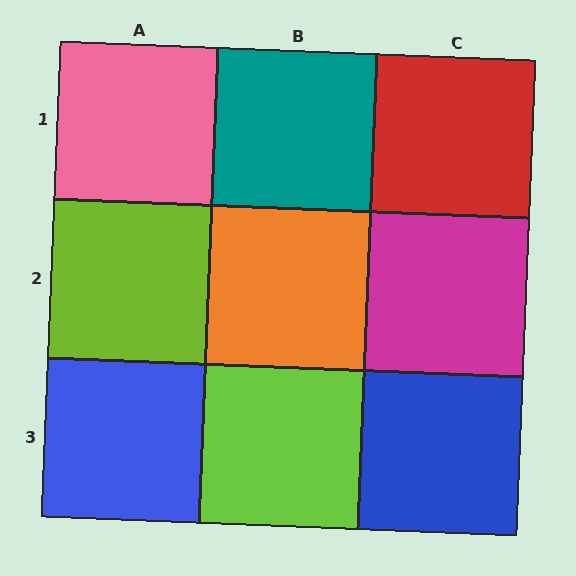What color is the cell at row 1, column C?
Red.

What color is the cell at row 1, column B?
Teal.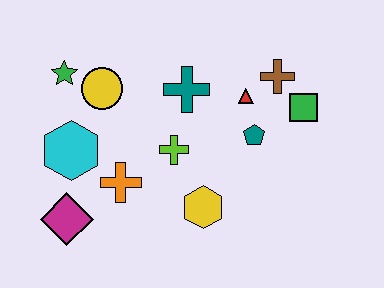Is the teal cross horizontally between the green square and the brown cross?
No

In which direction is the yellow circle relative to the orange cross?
The yellow circle is above the orange cross.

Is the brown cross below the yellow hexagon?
No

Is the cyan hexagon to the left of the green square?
Yes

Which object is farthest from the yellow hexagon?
The green star is farthest from the yellow hexagon.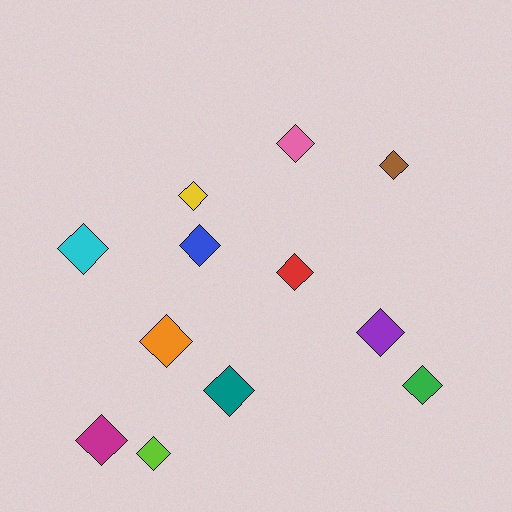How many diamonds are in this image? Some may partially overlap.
There are 12 diamonds.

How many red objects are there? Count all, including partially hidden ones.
There is 1 red object.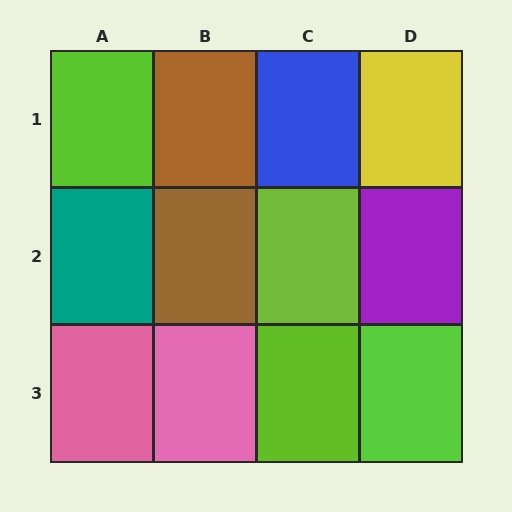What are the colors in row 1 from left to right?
Lime, brown, blue, yellow.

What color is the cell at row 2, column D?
Purple.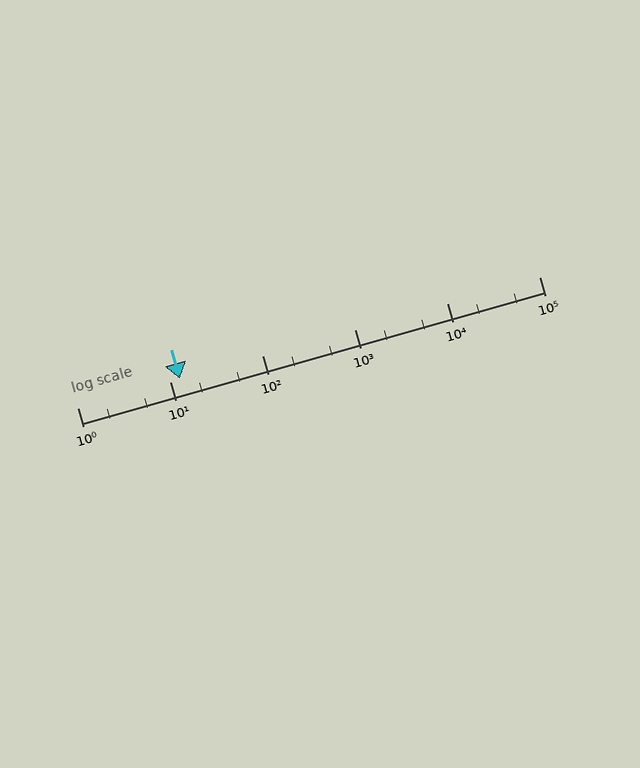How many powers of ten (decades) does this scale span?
The scale spans 5 decades, from 1 to 100000.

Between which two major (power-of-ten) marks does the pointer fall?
The pointer is between 10 and 100.